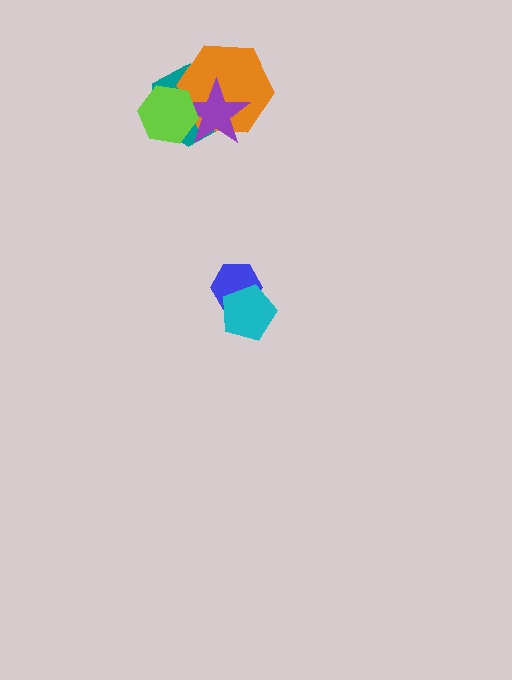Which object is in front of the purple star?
The lime hexagon is in front of the purple star.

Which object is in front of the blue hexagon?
The cyan pentagon is in front of the blue hexagon.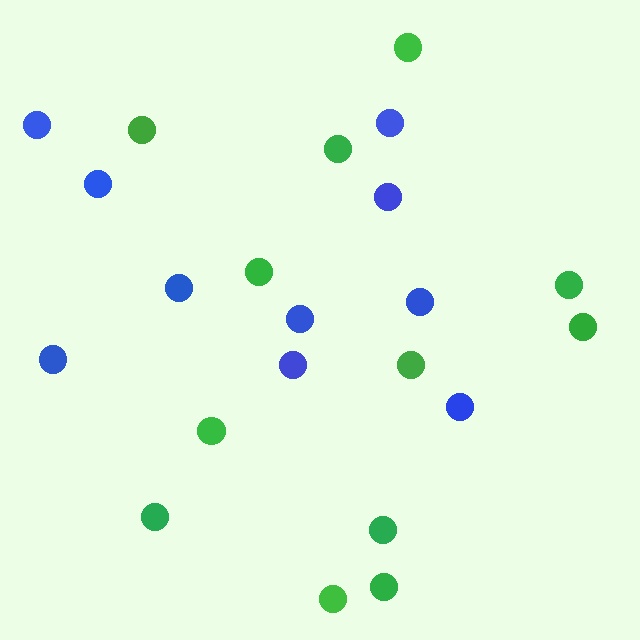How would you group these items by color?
There are 2 groups: one group of green circles (12) and one group of blue circles (10).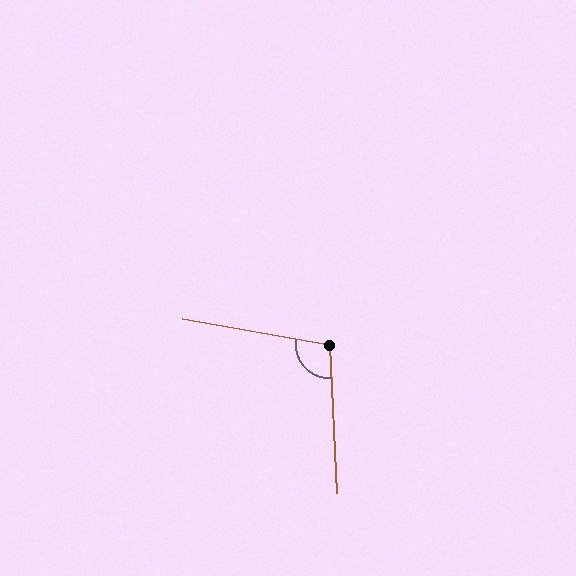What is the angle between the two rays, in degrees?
Approximately 103 degrees.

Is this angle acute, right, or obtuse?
It is obtuse.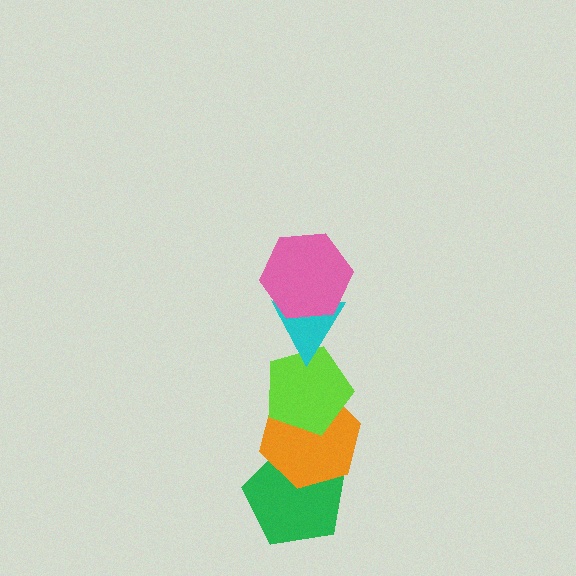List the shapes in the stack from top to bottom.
From top to bottom: the pink hexagon, the cyan triangle, the lime pentagon, the orange hexagon, the green pentagon.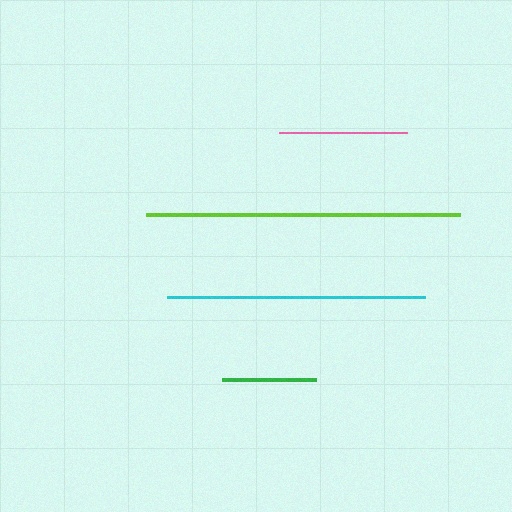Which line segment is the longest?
The lime line is the longest at approximately 315 pixels.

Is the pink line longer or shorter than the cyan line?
The cyan line is longer than the pink line.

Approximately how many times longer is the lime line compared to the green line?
The lime line is approximately 3.3 times the length of the green line.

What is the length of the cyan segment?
The cyan segment is approximately 258 pixels long.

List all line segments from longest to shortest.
From longest to shortest: lime, cyan, pink, green.